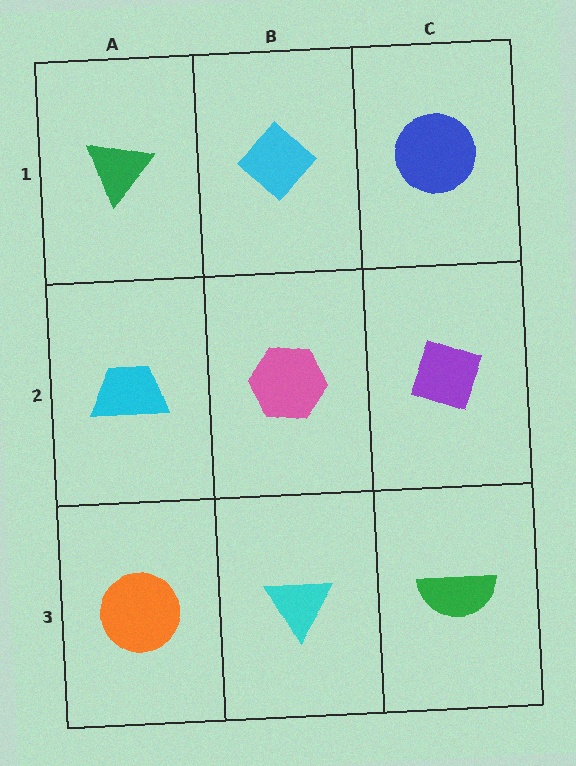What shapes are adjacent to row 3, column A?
A cyan trapezoid (row 2, column A), a cyan triangle (row 3, column B).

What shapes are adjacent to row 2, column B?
A cyan diamond (row 1, column B), a cyan triangle (row 3, column B), a cyan trapezoid (row 2, column A), a purple diamond (row 2, column C).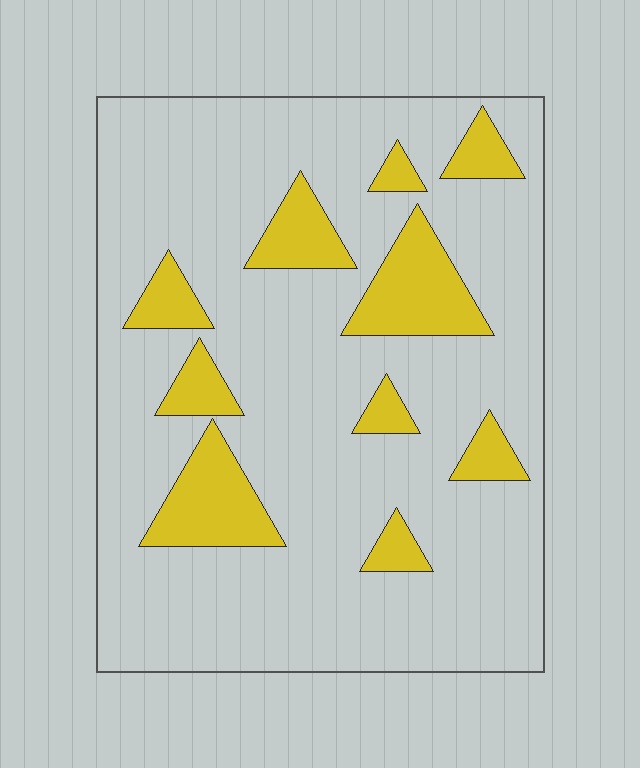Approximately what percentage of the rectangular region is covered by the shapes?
Approximately 20%.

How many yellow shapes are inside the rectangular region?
10.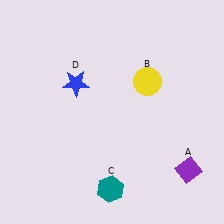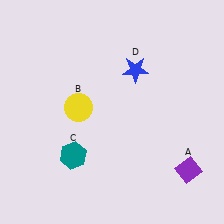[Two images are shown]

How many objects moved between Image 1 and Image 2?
3 objects moved between the two images.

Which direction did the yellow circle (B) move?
The yellow circle (B) moved left.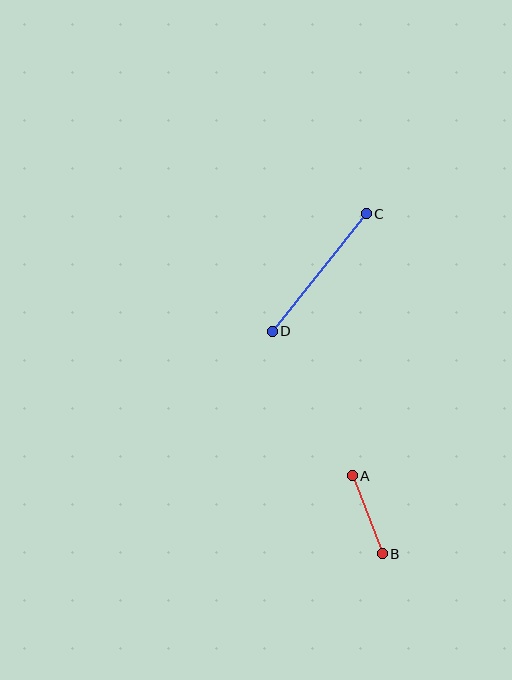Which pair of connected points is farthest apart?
Points C and D are farthest apart.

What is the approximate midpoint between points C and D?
The midpoint is at approximately (319, 273) pixels.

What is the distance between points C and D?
The distance is approximately 151 pixels.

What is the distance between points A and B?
The distance is approximately 83 pixels.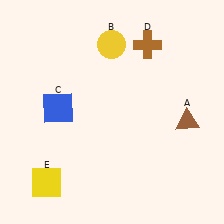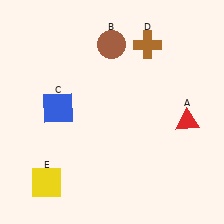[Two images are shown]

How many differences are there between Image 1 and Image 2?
There are 2 differences between the two images.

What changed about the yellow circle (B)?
In Image 1, B is yellow. In Image 2, it changed to brown.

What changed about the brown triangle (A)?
In Image 1, A is brown. In Image 2, it changed to red.